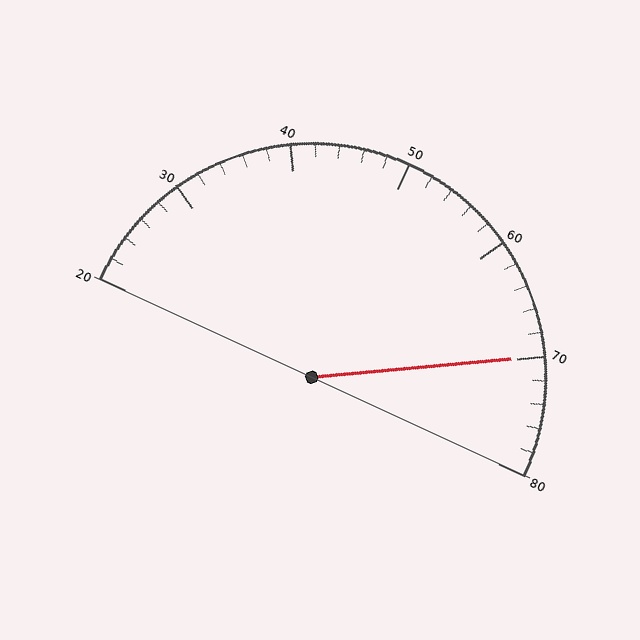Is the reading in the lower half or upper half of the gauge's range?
The reading is in the upper half of the range (20 to 80).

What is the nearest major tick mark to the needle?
The nearest major tick mark is 70.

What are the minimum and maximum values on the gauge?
The gauge ranges from 20 to 80.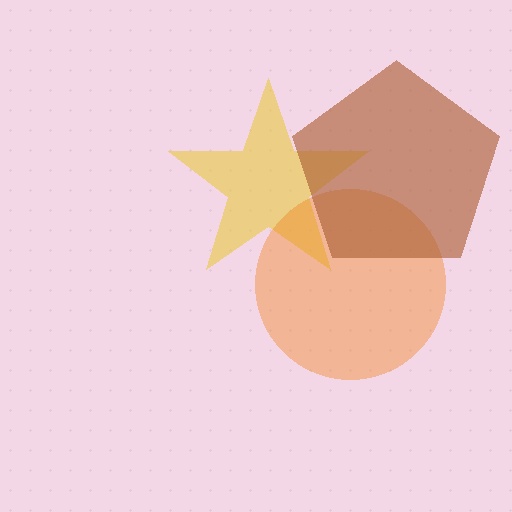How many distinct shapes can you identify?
There are 3 distinct shapes: a yellow star, an orange circle, a brown pentagon.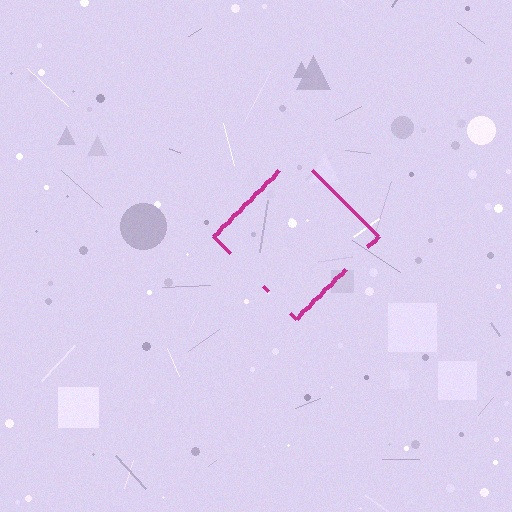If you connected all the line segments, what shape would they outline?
They would outline a diamond.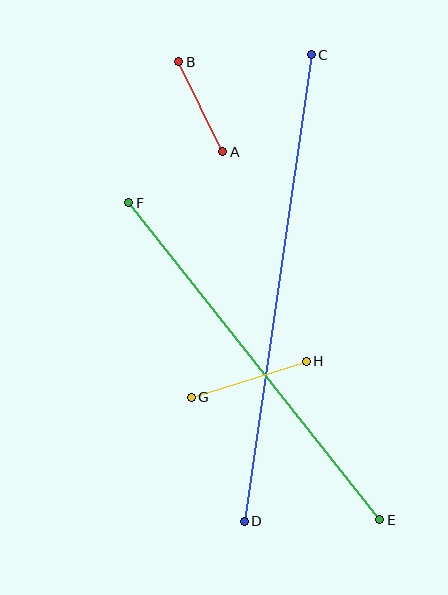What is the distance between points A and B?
The distance is approximately 101 pixels.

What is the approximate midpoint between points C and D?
The midpoint is at approximately (278, 288) pixels.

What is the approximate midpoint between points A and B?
The midpoint is at approximately (201, 107) pixels.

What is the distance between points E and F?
The distance is approximately 404 pixels.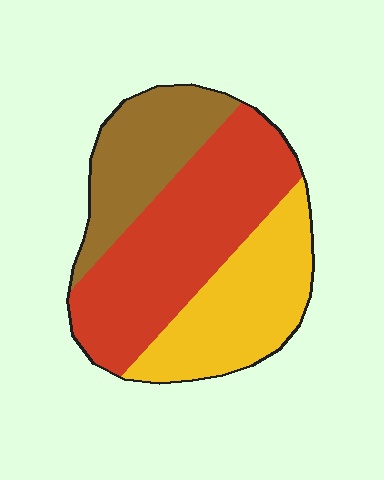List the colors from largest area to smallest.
From largest to smallest: red, yellow, brown.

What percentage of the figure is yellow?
Yellow takes up about one third (1/3) of the figure.